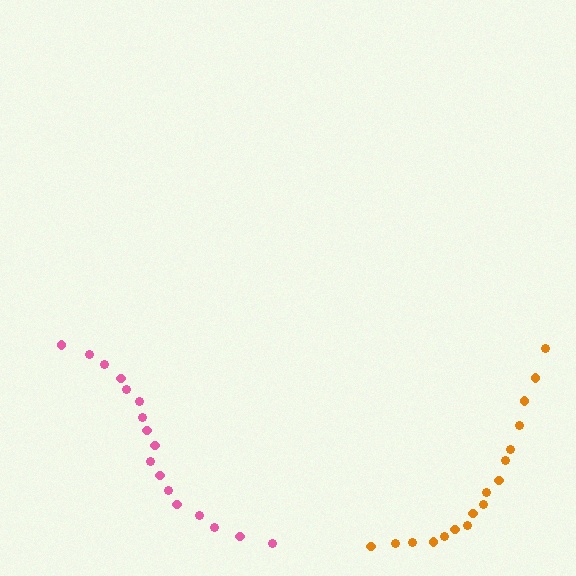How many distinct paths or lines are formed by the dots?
There are 2 distinct paths.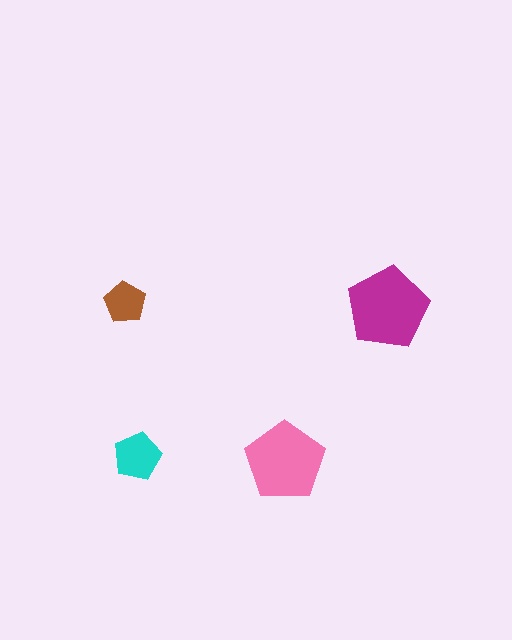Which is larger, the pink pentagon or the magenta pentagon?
The magenta one.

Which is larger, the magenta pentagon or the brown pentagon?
The magenta one.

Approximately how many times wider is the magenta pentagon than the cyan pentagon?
About 1.5 times wider.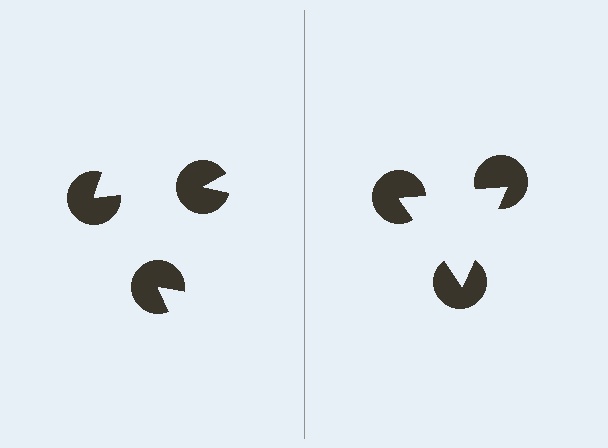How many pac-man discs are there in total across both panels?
6 — 3 on each side.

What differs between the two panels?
The pac-man discs are positioned identically on both sides; only the wedge orientations differ. On the right they align to a triangle; on the left they are misaligned.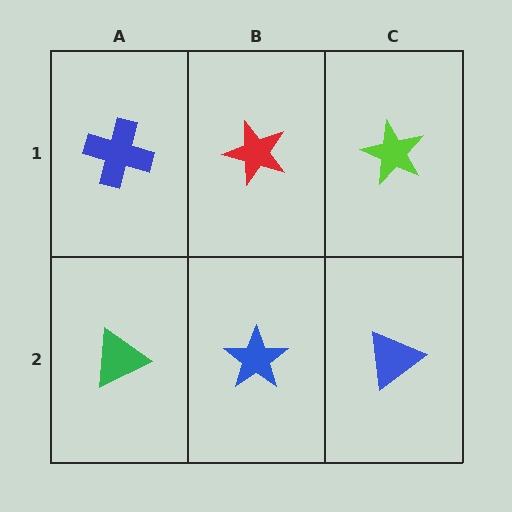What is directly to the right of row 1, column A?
A red star.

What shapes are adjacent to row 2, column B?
A red star (row 1, column B), a green triangle (row 2, column A), a blue triangle (row 2, column C).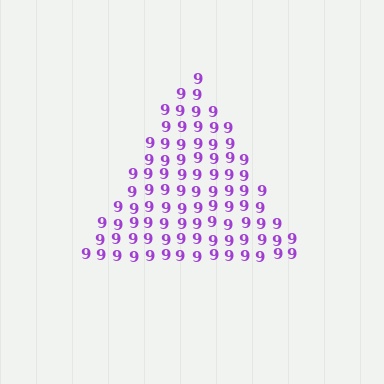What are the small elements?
The small elements are digit 9's.